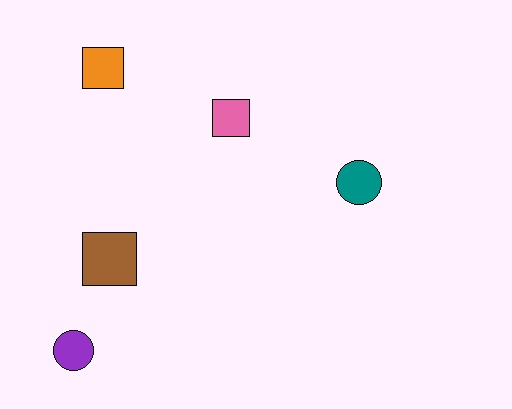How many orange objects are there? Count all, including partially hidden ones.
There is 1 orange object.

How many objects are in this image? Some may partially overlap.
There are 5 objects.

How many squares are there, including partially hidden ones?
There are 3 squares.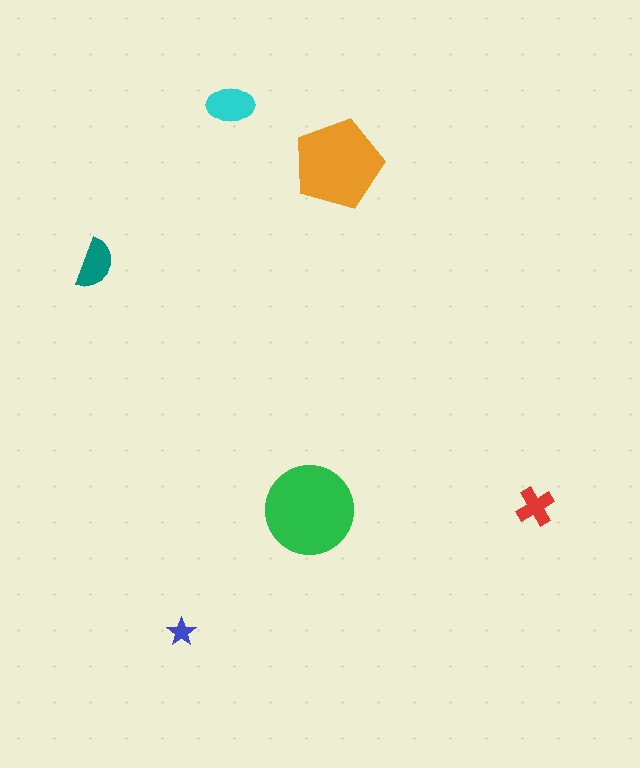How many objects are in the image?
There are 6 objects in the image.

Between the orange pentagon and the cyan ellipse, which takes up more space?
The orange pentagon.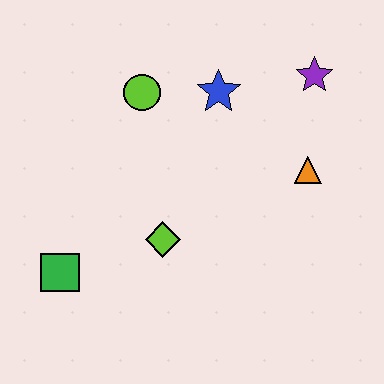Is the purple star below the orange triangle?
No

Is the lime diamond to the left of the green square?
No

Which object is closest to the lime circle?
The blue star is closest to the lime circle.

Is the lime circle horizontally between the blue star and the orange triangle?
No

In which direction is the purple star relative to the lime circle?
The purple star is to the right of the lime circle.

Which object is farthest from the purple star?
The green square is farthest from the purple star.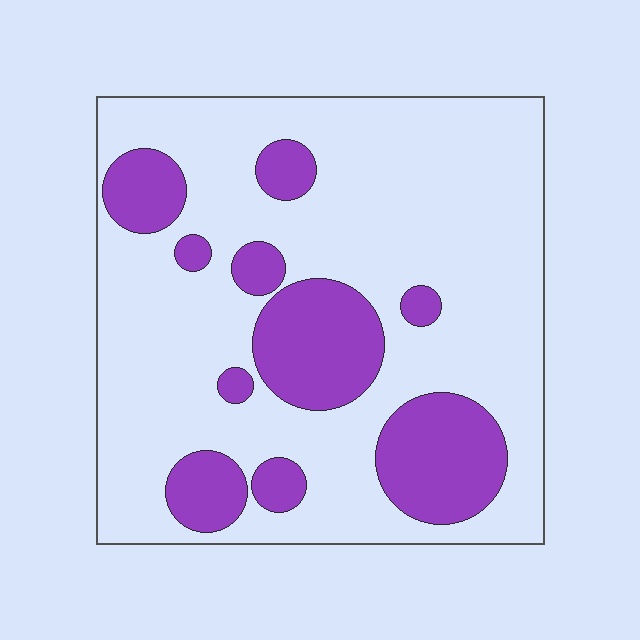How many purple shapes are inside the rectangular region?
10.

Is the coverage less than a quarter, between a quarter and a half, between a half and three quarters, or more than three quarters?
Less than a quarter.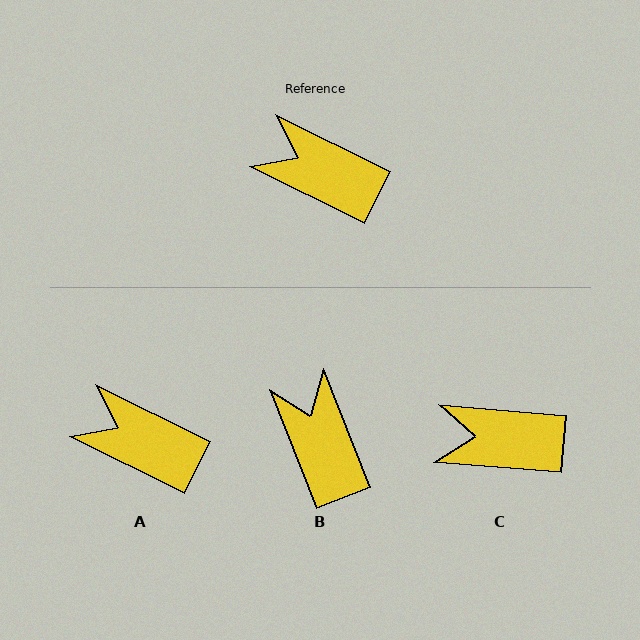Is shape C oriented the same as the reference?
No, it is off by about 22 degrees.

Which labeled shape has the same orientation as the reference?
A.